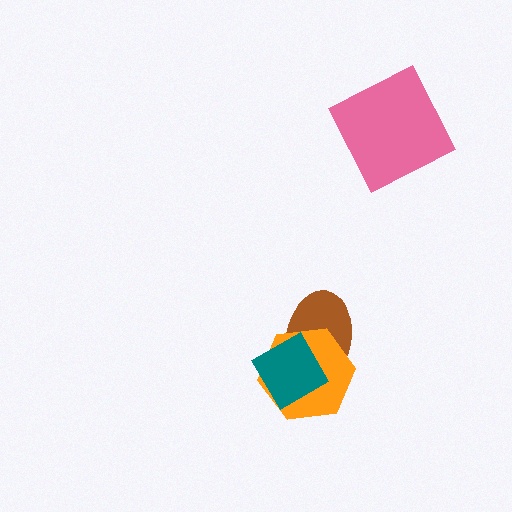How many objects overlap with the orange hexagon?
2 objects overlap with the orange hexagon.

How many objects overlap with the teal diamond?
2 objects overlap with the teal diamond.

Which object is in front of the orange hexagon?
The teal diamond is in front of the orange hexagon.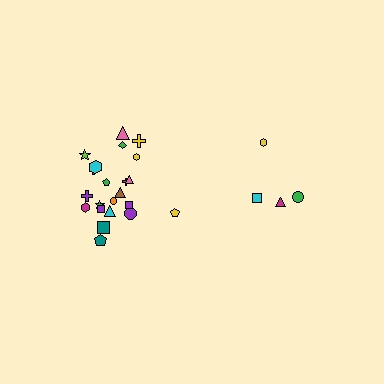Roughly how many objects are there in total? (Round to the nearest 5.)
Roughly 25 objects in total.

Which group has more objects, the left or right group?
The left group.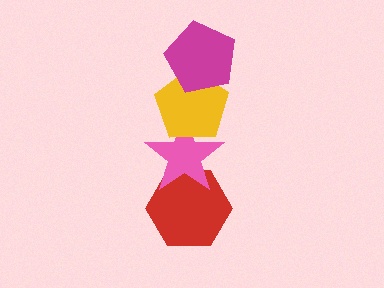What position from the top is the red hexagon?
The red hexagon is 4th from the top.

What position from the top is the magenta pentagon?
The magenta pentagon is 1st from the top.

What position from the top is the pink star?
The pink star is 3rd from the top.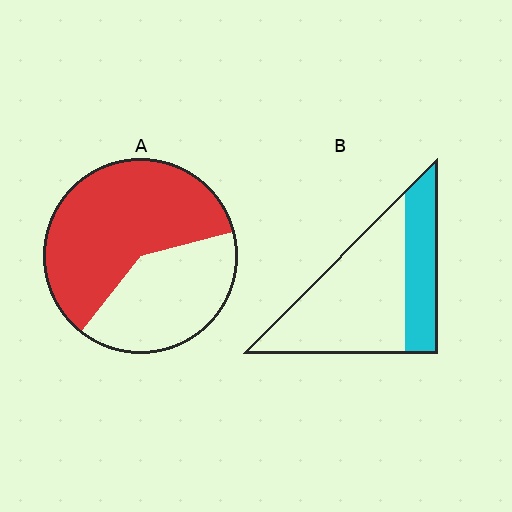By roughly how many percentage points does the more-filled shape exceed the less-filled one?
By roughly 30 percentage points (A over B).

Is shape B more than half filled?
No.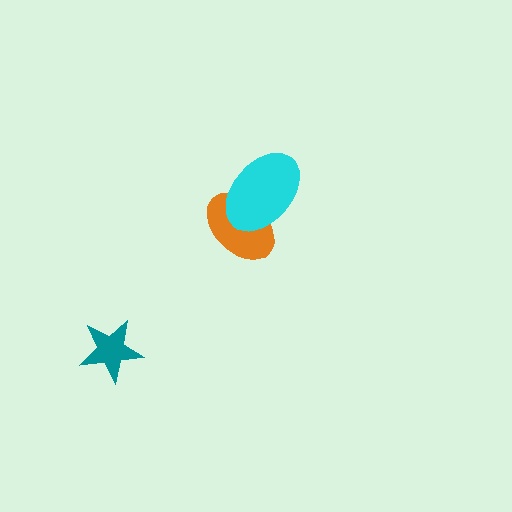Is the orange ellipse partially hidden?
Yes, it is partially covered by another shape.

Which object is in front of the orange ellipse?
The cyan ellipse is in front of the orange ellipse.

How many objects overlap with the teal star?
0 objects overlap with the teal star.